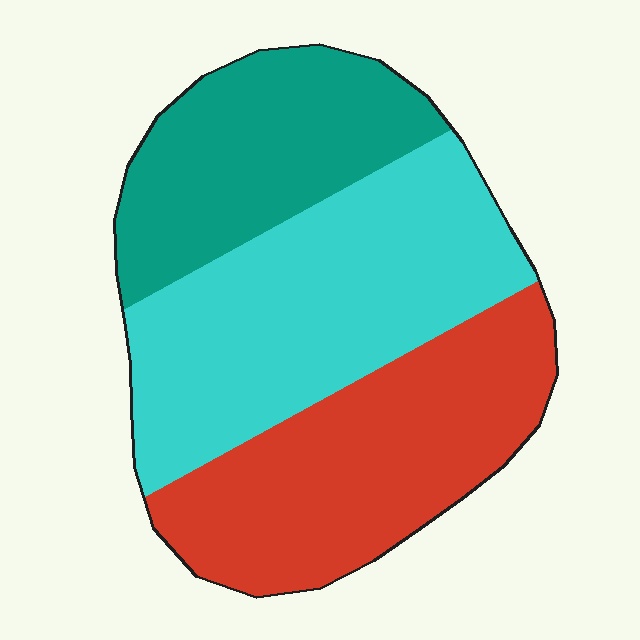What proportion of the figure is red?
Red takes up about one third (1/3) of the figure.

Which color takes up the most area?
Cyan, at roughly 40%.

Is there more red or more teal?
Red.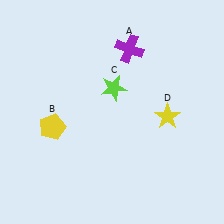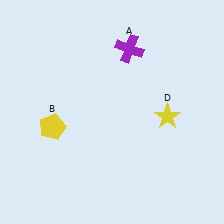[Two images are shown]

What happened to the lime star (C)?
The lime star (C) was removed in Image 2. It was in the top-right area of Image 1.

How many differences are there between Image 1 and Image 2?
There is 1 difference between the two images.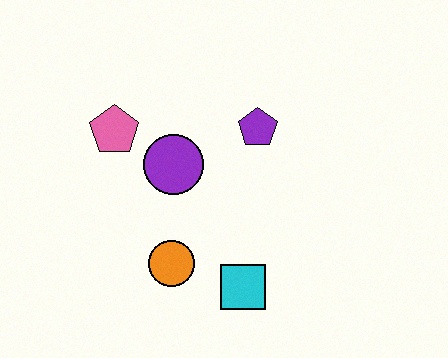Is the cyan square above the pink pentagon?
No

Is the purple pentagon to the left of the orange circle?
No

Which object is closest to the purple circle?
The pink pentagon is closest to the purple circle.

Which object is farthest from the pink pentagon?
The cyan square is farthest from the pink pentagon.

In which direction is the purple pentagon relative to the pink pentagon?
The purple pentagon is to the right of the pink pentagon.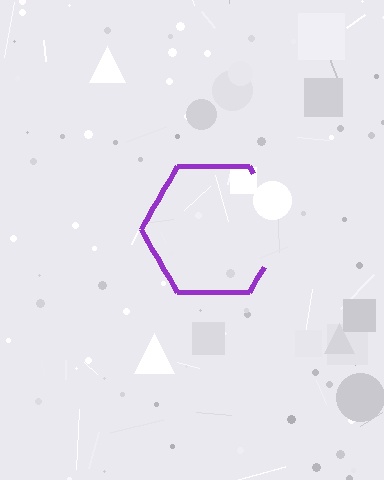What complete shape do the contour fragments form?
The contour fragments form a hexagon.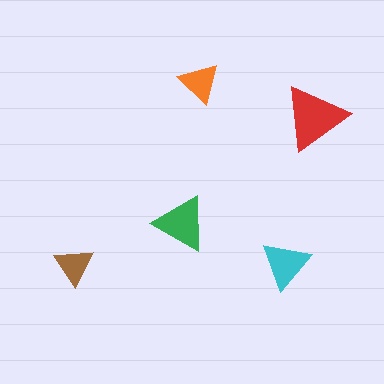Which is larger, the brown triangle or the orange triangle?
The orange one.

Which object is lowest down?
The brown triangle is bottommost.